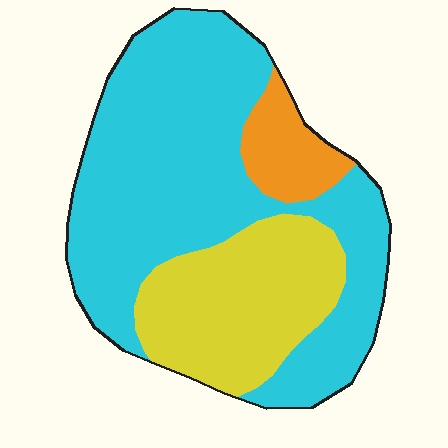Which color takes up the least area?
Orange, at roughly 10%.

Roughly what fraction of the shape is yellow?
Yellow takes up between a sixth and a third of the shape.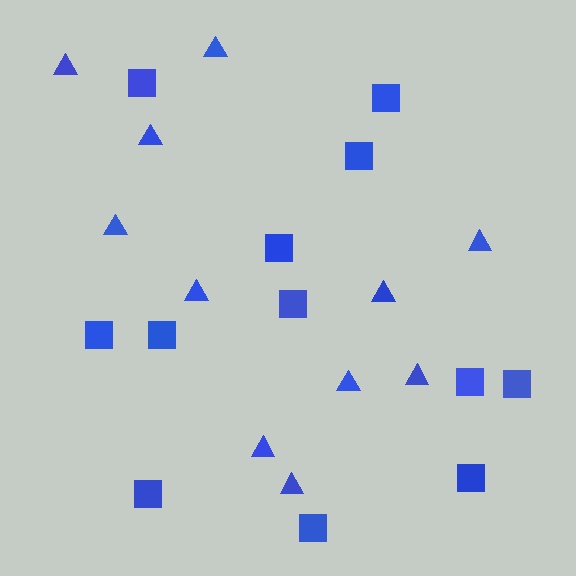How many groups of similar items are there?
There are 2 groups: one group of squares (12) and one group of triangles (11).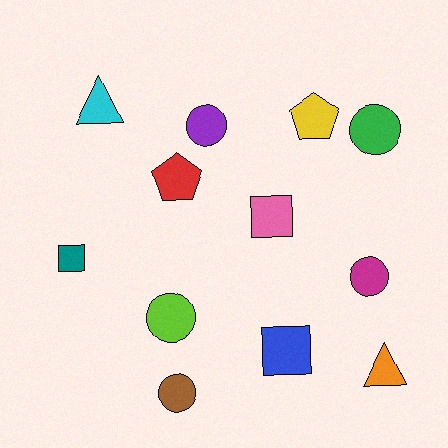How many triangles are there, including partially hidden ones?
There are 2 triangles.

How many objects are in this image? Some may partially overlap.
There are 12 objects.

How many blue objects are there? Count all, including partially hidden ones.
There is 1 blue object.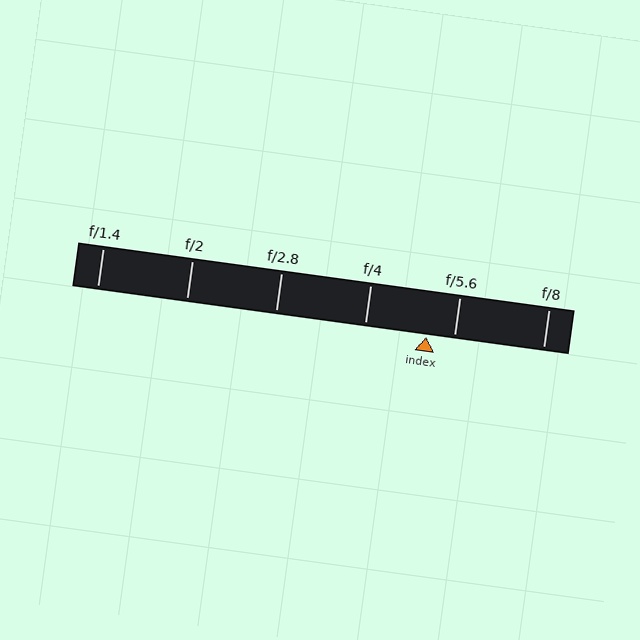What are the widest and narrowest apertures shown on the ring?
The widest aperture shown is f/1.4 and the narrowest is f/8.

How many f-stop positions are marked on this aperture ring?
There are 6 f-stop positions marked.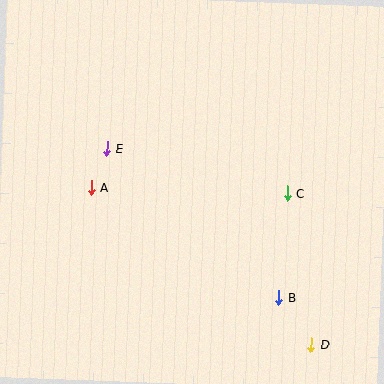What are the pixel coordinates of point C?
Point C is at (287, 193).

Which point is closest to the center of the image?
Point C at (287, 193) is closest to the center.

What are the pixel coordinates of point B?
Point B is at (279, 297).